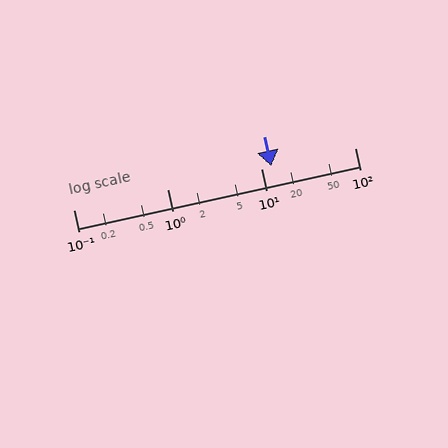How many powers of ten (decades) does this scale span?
The scale spans 3 decades, from 0.1 to 100.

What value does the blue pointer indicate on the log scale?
The pointer indicates approximately 13.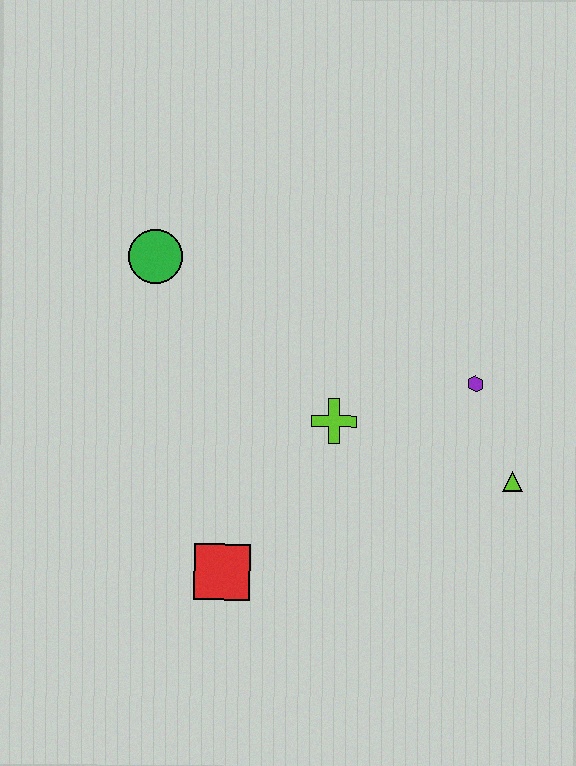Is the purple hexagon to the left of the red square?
No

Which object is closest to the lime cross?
The purple hexagon is closest to the lime cross.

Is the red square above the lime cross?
No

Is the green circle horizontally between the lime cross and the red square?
No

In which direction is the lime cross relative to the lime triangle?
The lime cross is to the left of the lime triangle.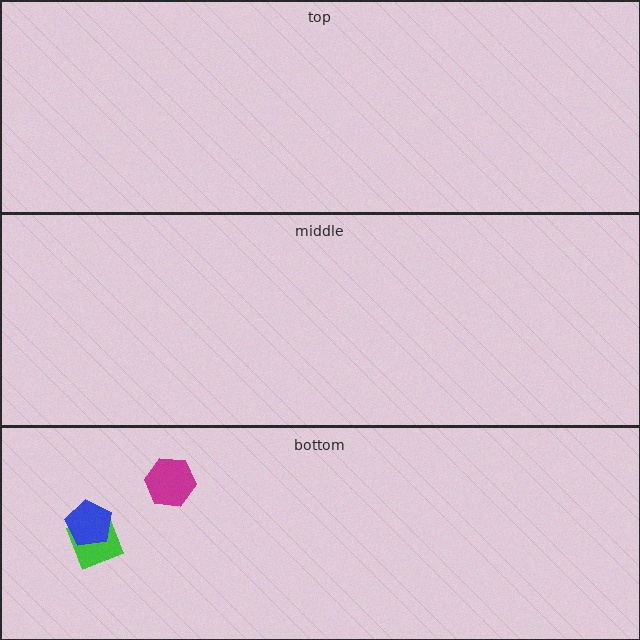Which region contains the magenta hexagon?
The bottom region.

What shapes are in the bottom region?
The magenta hexagon, the green diamond, the blue pentagon.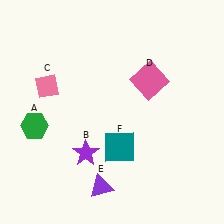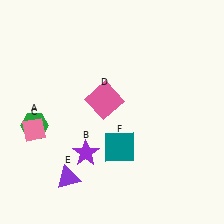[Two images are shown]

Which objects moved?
The objects that moved are: the pink diamond (C), the pink square (D), the purple triangle (E).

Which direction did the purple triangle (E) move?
The purple triangle (E) moved left.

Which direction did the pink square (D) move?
The pink square (D) moved left.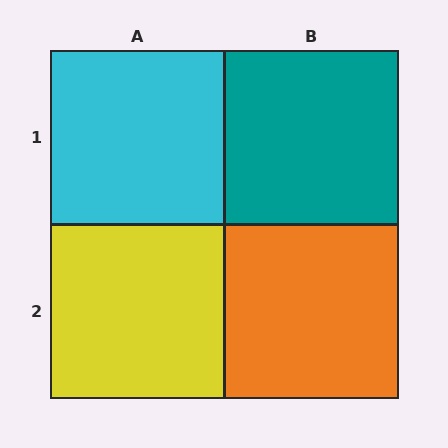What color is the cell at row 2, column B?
Orange.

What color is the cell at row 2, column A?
Yellow.